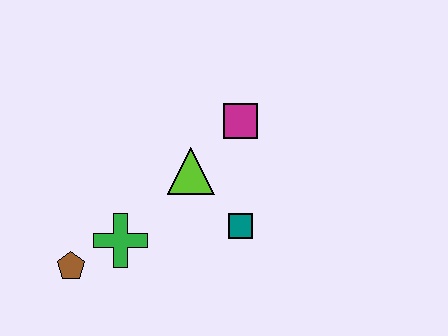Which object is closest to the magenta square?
The lime triangle is closest to the magenta square.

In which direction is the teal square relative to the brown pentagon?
The teal square is to the right of the brown pentagon.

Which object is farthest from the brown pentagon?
The magenta square is farthest from the brown pentagon.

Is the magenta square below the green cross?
No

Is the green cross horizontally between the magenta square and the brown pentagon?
Yes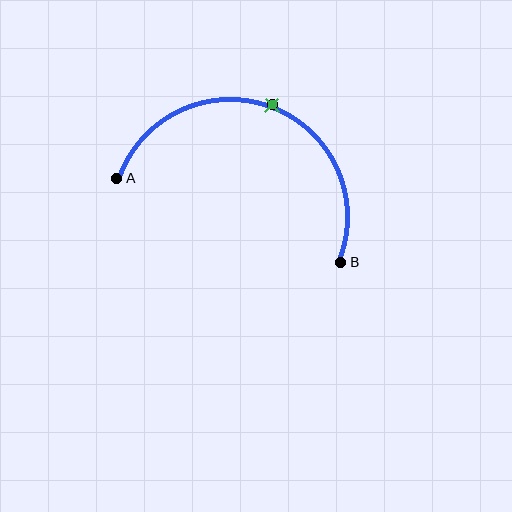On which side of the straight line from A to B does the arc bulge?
The arc bulges above the straight line connecting A and B.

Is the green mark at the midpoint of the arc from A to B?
Yes. The green mark lies on the arc at equal arc-length from both A and B — it is the arc midpoint.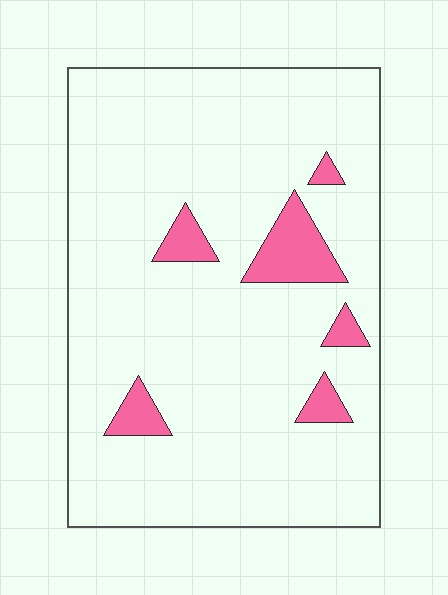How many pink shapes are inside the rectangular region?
6.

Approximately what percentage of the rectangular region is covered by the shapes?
Approximately 10%.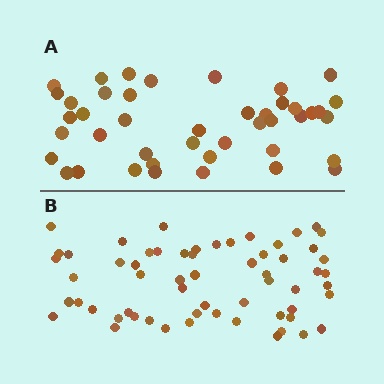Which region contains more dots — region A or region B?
Region B (the bottom region) has more dots.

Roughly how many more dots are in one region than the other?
Region B has approximately 15 more dots than region A.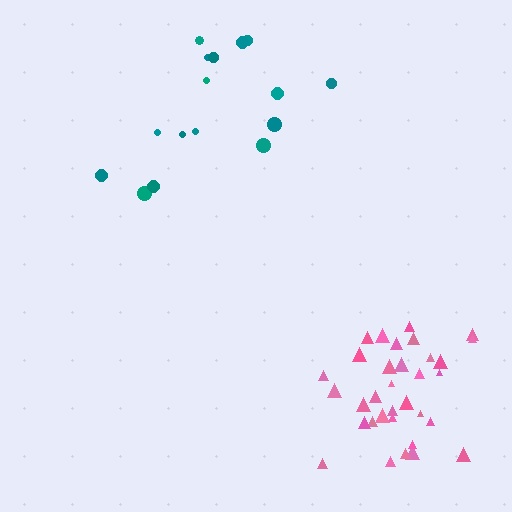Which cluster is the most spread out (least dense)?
Teal.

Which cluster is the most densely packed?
Pink.